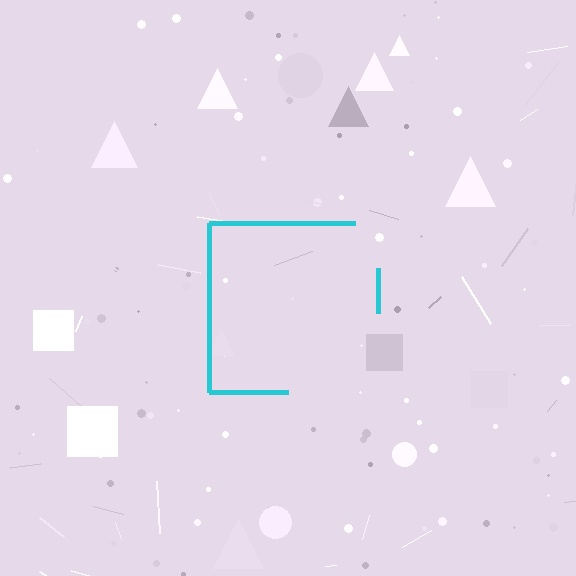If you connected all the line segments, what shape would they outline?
They would outline a square.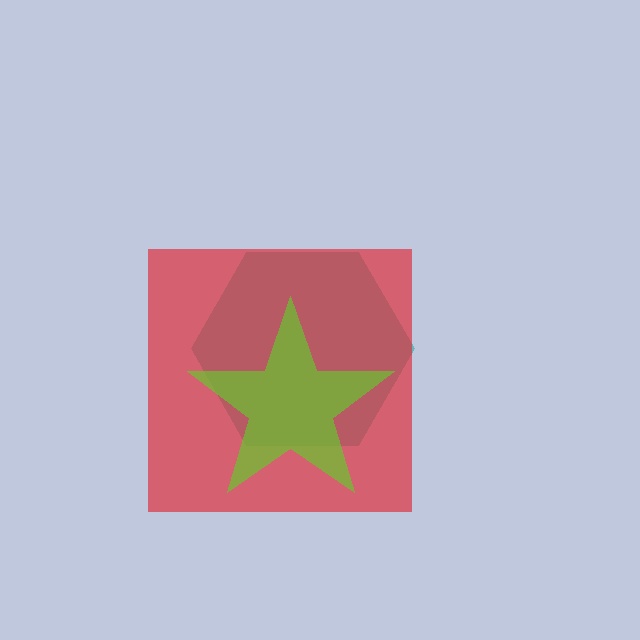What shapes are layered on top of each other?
The layered shapes are: a teal hexagon, a red square, a lime star.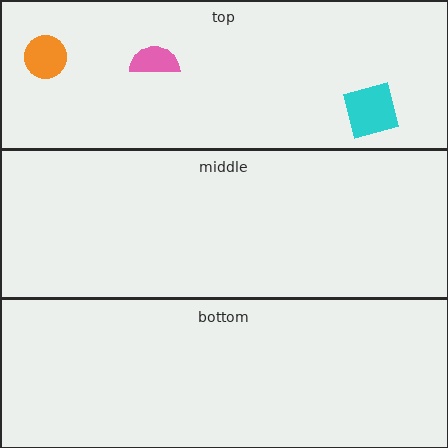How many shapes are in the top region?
3.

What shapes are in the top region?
The cyan square, the pink semicircle, the orange circle.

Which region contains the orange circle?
The top region.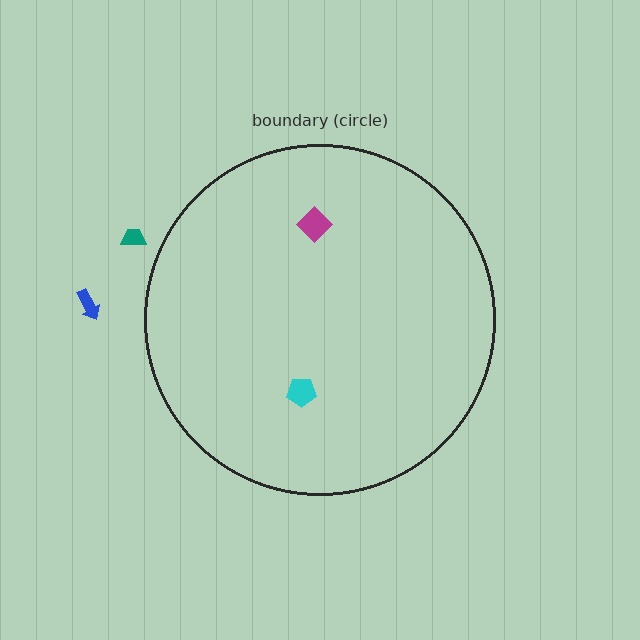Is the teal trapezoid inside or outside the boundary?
Outside.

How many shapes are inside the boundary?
2 inside, 2 outside.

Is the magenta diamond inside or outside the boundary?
Inside.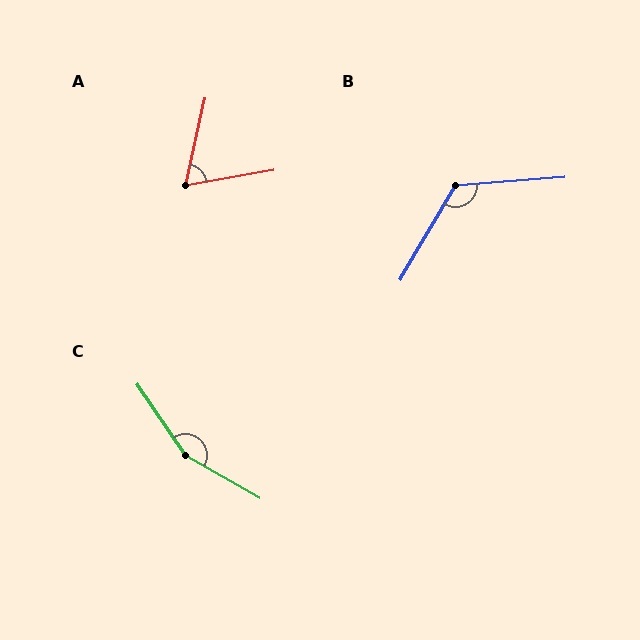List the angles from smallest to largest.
A (67°), B (125°), C (154°).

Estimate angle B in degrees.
Approximately 125 degrees.